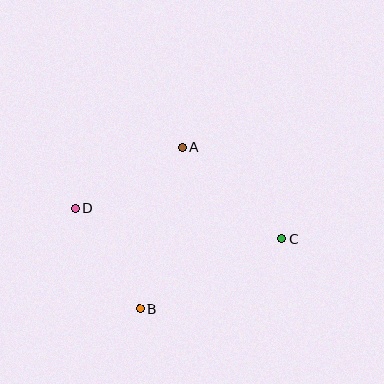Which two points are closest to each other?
Points B and D are closest to each other.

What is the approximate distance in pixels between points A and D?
The distance between A and D is approximately 123 pixels.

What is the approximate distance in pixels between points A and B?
The distance between A and B is approximately 167 pixels.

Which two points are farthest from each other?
Points C and D are farthest from each other.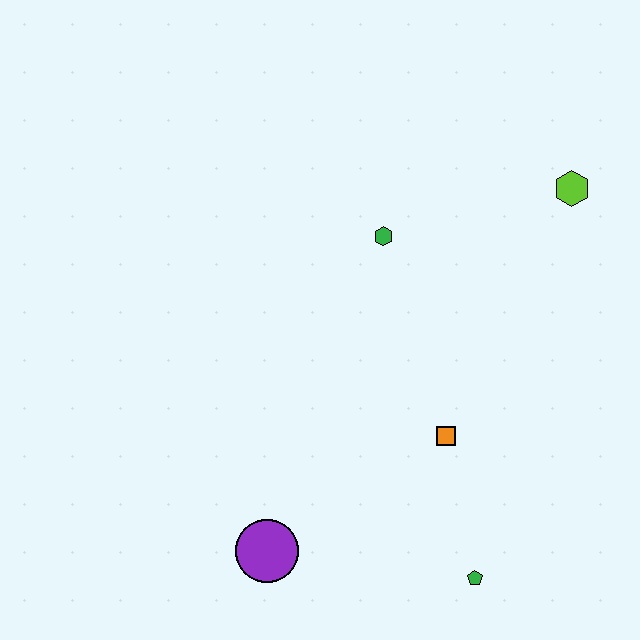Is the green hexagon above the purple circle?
Yes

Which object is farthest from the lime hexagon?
The purple circle is farthest from the lime hexagon.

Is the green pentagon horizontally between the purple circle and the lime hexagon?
Yes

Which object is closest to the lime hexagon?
The green hexagon is closest to the lime hexagon.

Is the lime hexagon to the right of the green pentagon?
Yes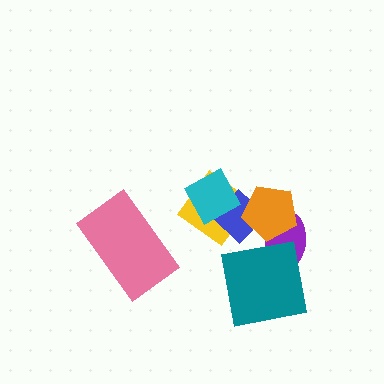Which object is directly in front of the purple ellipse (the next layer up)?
The teal square is directly in front of the purple ellipse.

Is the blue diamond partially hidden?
Yes, it is partially covered by another shape.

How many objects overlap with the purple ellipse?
2 objects overlap with the purple ellipse.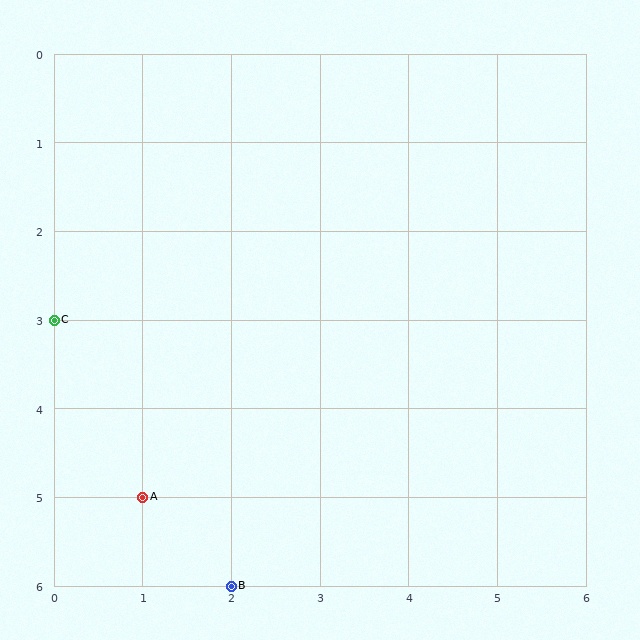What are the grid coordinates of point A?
Point A is at grid coordinates (1, 5).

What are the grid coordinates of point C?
Point C is at grid coordinates (0, 3).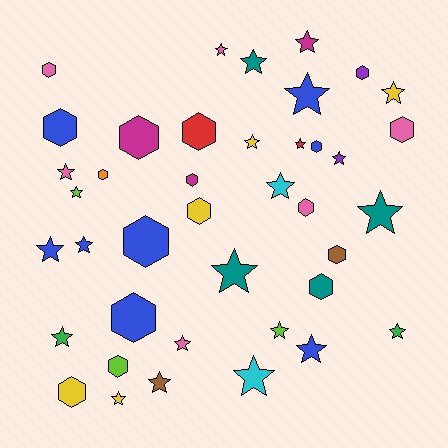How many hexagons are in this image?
There are 17 hexagons.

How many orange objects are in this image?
There is 1 orange object.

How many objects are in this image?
There are 40 objects.